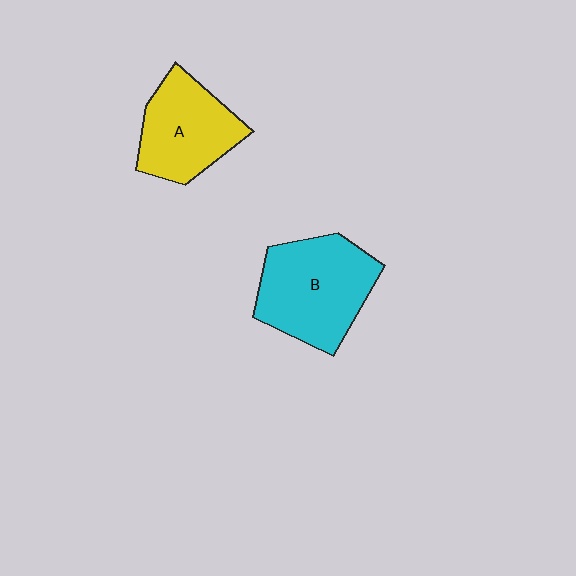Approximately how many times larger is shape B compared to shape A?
Approximately 1.3 times.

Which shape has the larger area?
Shape B (cyan).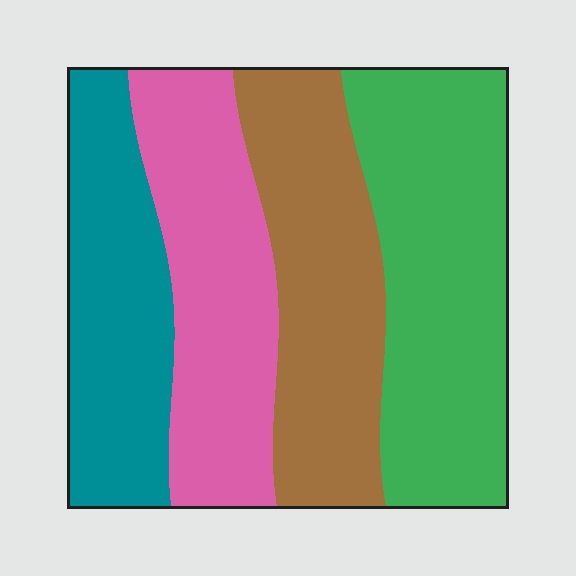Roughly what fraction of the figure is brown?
Brown takes up about one quarter (1/4) of the figure.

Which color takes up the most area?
Green, at roughly 30%.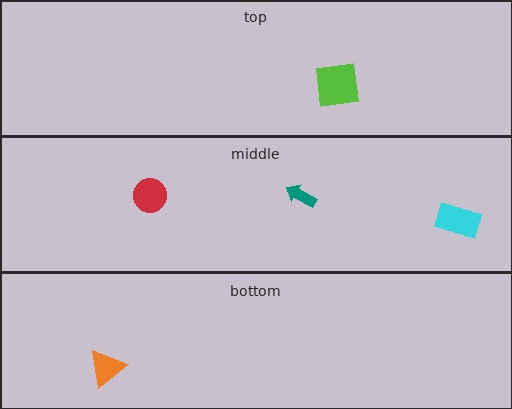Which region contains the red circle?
The middle region.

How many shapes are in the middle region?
3.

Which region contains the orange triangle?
The bottom region.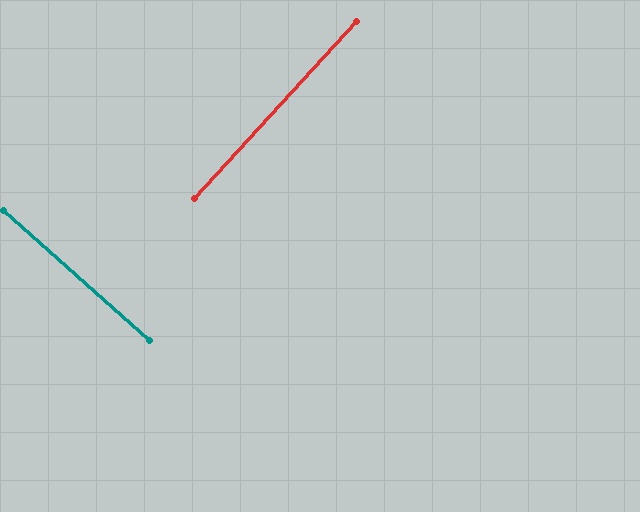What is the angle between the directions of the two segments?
Approximately 89 degrees.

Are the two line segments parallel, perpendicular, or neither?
Perpendicular — they meet at approximately 89°.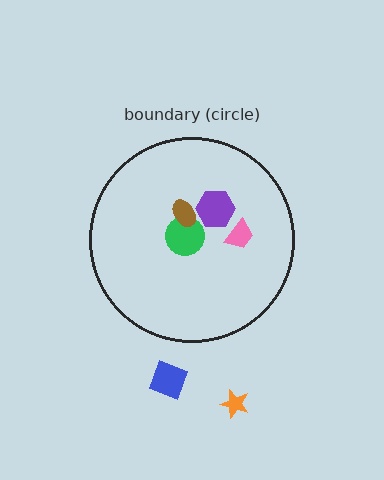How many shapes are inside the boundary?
5 inside, 2 outside.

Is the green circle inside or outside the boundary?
Inside.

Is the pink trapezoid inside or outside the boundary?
Inside.